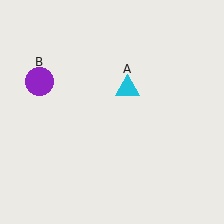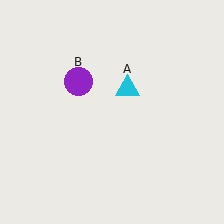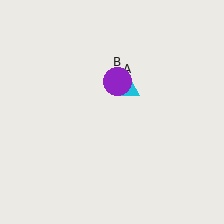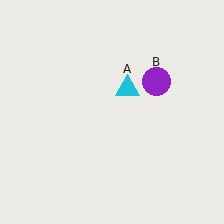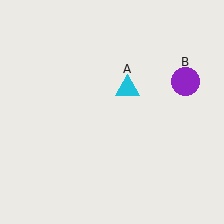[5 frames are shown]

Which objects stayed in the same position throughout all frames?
Cyan triangle (object A) remained stationary.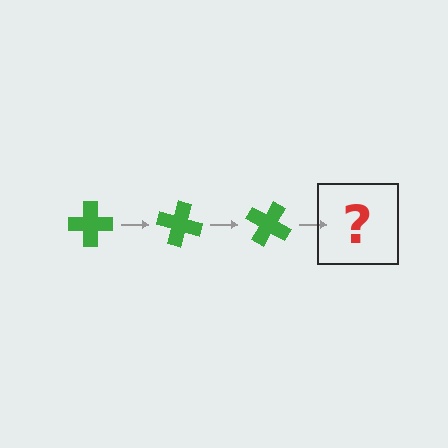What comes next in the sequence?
The next element should be a green cross rotated 45 degrees.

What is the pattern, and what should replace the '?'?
The pattern is that the cross rotates 15 degrees each step. The '?' should be a green cross rotated 45 degrees.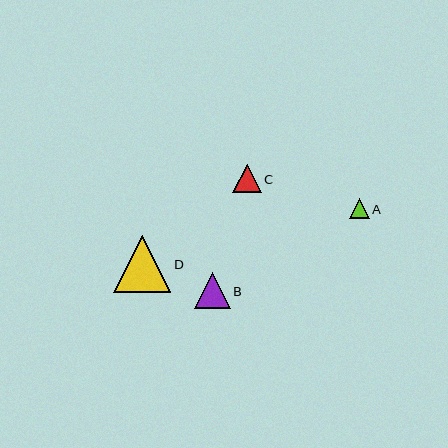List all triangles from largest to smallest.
From largest to smallest: D, B, C, A.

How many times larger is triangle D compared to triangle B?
Triangle D is approximately 1.6 times the size of triangle B.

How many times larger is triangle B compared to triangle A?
Triangle B is approximately 1.8 times the size of triangle A.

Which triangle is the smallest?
Triangle A is the smallest with a size of approximately 20 pixels.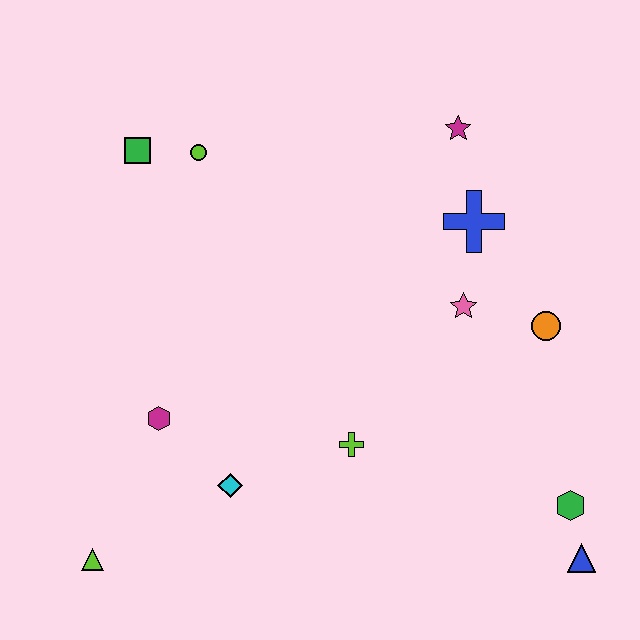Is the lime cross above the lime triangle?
Yes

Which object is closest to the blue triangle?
The green hexagon is closest to the blue triangle.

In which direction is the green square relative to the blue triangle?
The green square is to the left of the blue triangle.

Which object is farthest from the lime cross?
The green square is farthest from the lime cross.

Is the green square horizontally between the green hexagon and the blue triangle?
No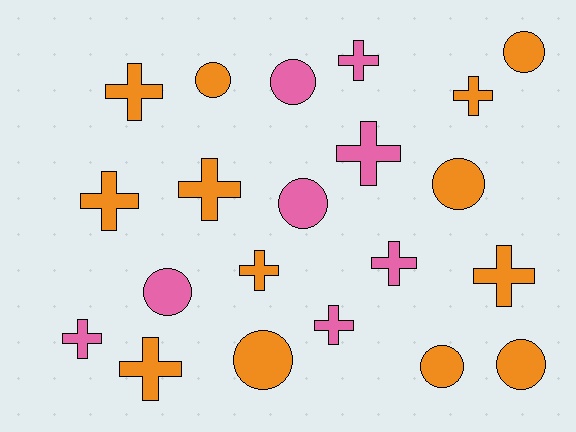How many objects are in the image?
There are 21 objects.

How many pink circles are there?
There are 3 pink circles.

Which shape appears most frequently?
Cross, with 12 objects.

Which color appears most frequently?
Orange, with 13 objects.